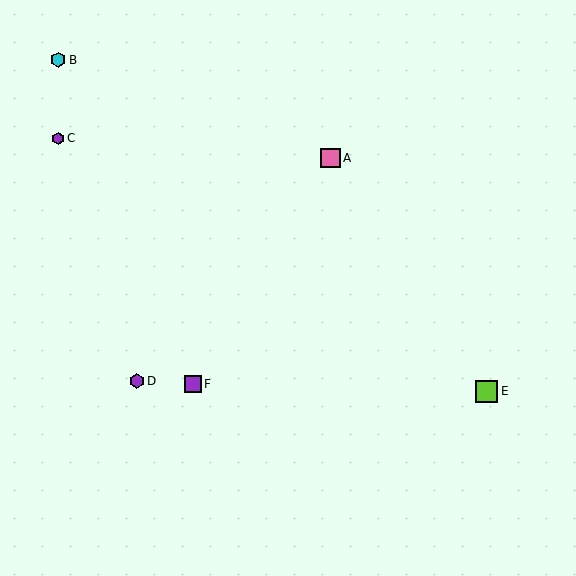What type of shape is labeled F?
Shape F is a purple square.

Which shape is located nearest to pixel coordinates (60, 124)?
The purple hexagon (labeled C) at (58, 138) is nearest to that location.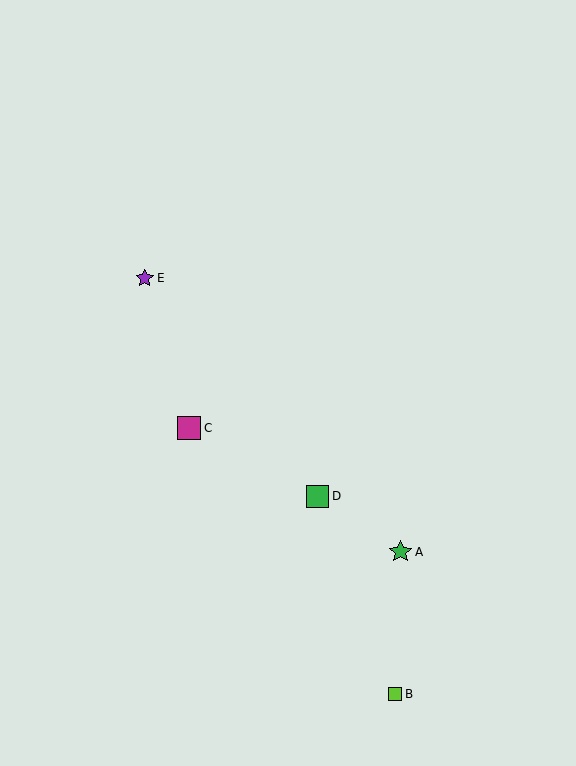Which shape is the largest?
The magenta square (labeled C) is the largest.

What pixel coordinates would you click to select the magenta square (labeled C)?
Click at (189, 428) to select the magenta square C.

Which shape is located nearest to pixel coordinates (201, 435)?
The magenta square (labeled C) at (189, 428) is nearest to that location.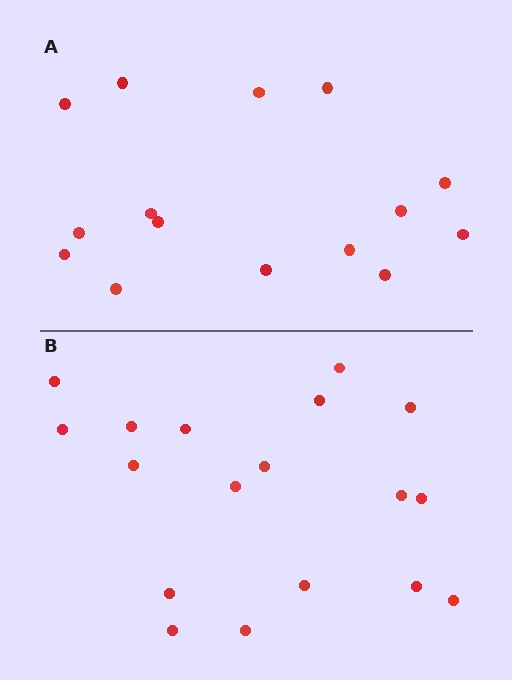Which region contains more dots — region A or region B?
Region B (the bottom region) has more dots.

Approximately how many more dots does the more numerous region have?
Region B has just a few more — roughly 2 or 3 more dots than region A.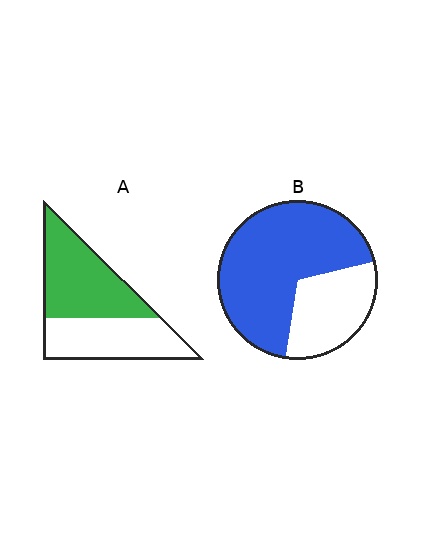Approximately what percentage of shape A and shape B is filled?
A is approximately 55% and B is approximately 70%.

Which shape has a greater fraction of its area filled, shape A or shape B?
Shape B.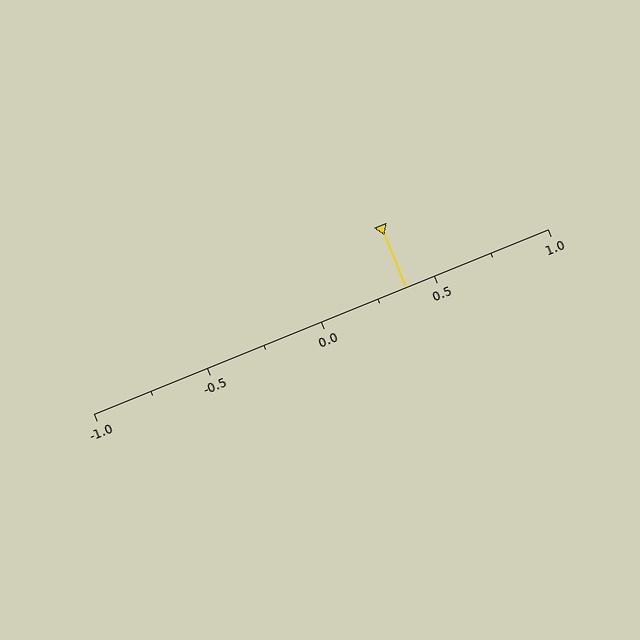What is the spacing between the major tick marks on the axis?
The major ticks are spaced 0.5 apart.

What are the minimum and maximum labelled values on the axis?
The axis runs from -1.0 to 1.0.